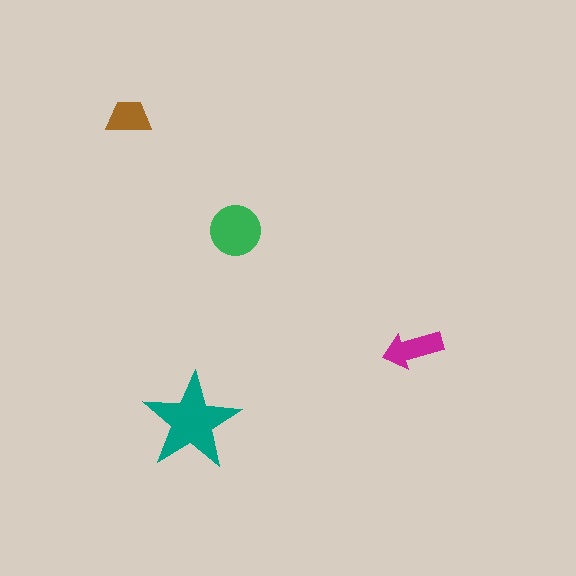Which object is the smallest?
The brown trapezoid.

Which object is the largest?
The teal star.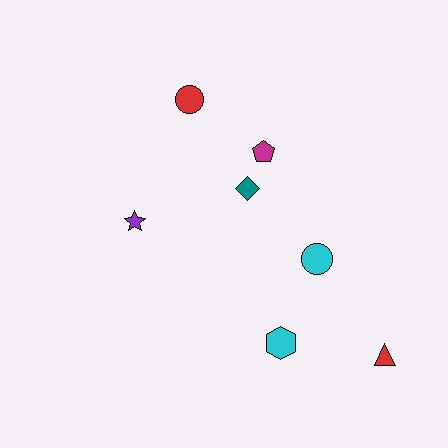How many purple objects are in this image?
There is 1 purple object.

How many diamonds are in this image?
There is 1 diamond.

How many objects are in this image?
There are 7 objects.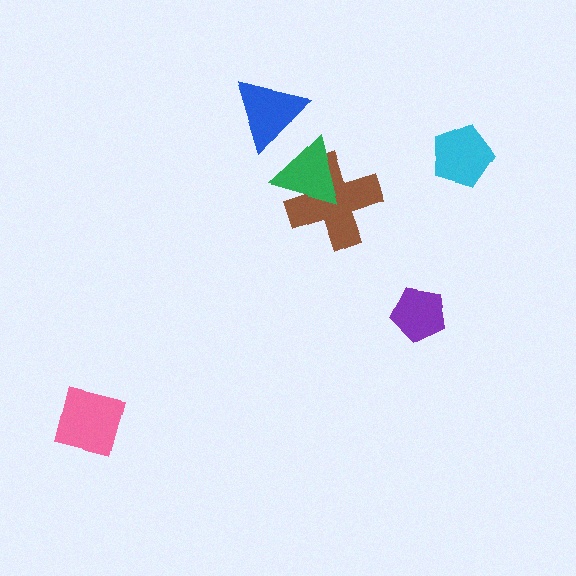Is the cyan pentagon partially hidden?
No, no other shape covers it.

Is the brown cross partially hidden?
Yes, it is partially covered by another shape.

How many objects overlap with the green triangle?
2 objects overlap with the green triangle.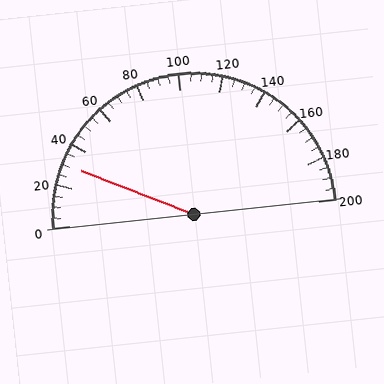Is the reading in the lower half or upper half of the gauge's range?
The reading is in the lower half of the range (0 to 200).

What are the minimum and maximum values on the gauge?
The gauge ranges from 0 to 200.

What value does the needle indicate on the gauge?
The needle indicates approximately 30.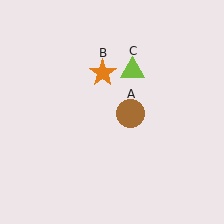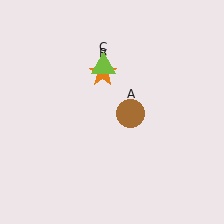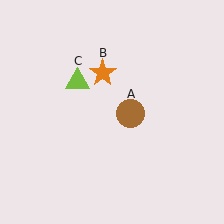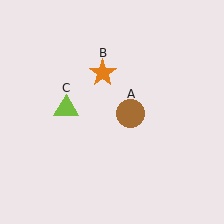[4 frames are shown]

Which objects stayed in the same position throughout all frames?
Brown circle (object A) and orange star (object B) remained stationary.